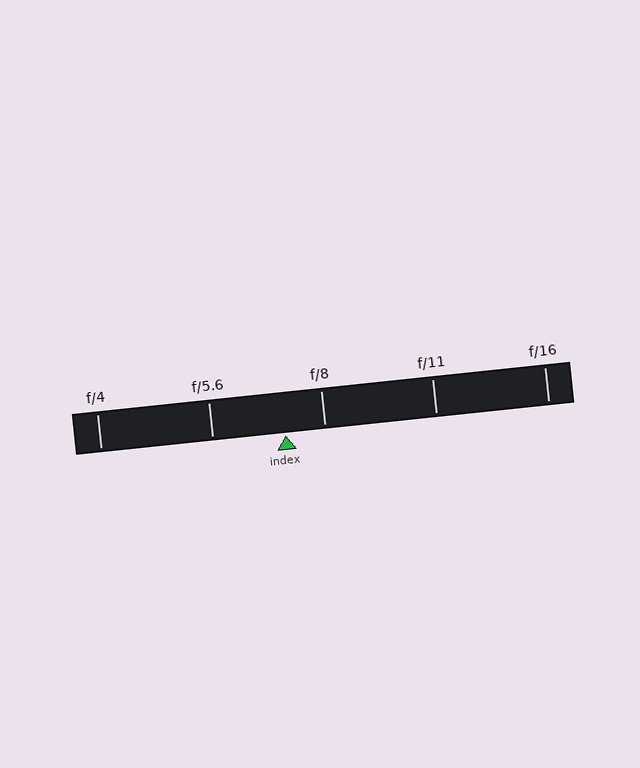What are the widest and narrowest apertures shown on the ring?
The widest aperture shown is f/4 and the narrowest is f/16.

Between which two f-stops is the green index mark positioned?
The index mark is between f/5.6 and f/8.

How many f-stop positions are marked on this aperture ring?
There are 5 f-stop positions marked.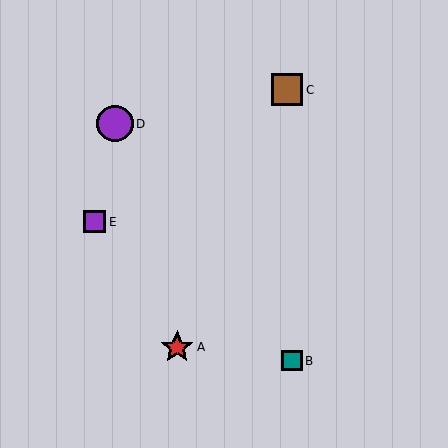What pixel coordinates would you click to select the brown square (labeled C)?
Click at (287, 90) to select the brown square C.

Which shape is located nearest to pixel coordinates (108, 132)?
The purple circle (labeled D) at (115, 124) is nearest to that location.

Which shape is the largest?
The purple circle (labeled D) is the largest.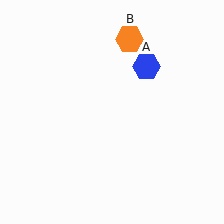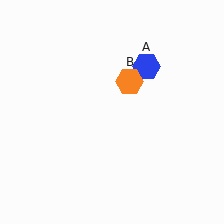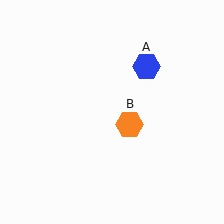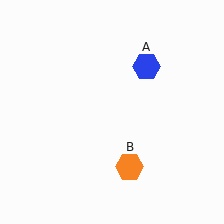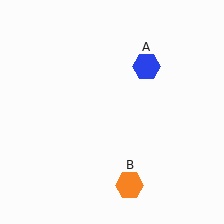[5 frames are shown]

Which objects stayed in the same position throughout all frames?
Blue hexagon (object A) remained stationary.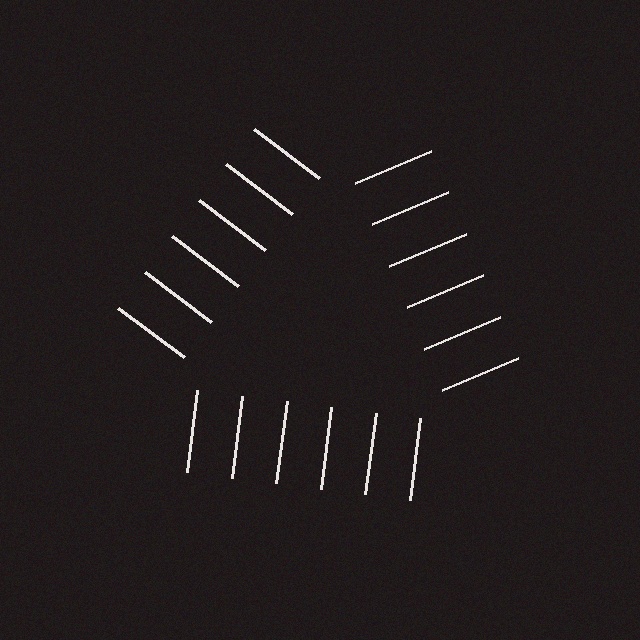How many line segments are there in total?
18 — 6 along each of the 3 edges.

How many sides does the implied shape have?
3 sides — the line-ends trace a triangle.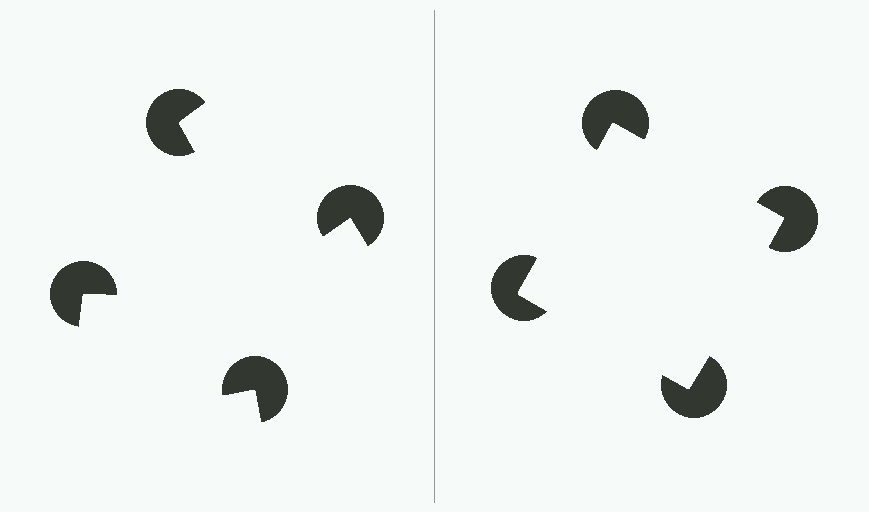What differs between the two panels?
The pac-man discs are positioned identically on both sides; only the wedge orientations differ. On the right they align to a square; on the left they are misaligned.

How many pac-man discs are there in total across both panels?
8 — 4 on each side.